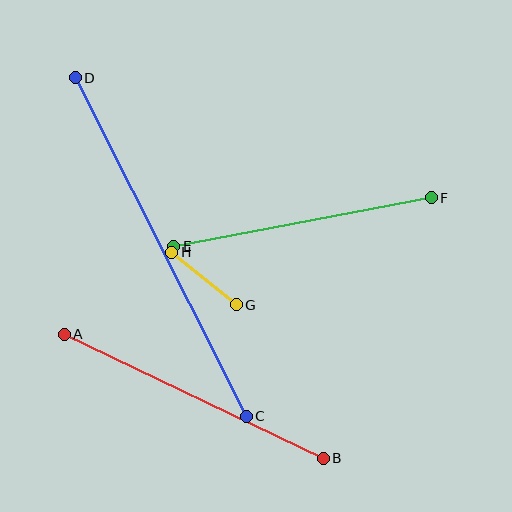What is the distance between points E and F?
The distance is approximately 262 pixels.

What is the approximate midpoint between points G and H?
The midpoint is at approximately (204, 279) pixels.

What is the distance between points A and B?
The distance is approximately 287 pixels.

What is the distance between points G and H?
The distance is approximately 83 pixels.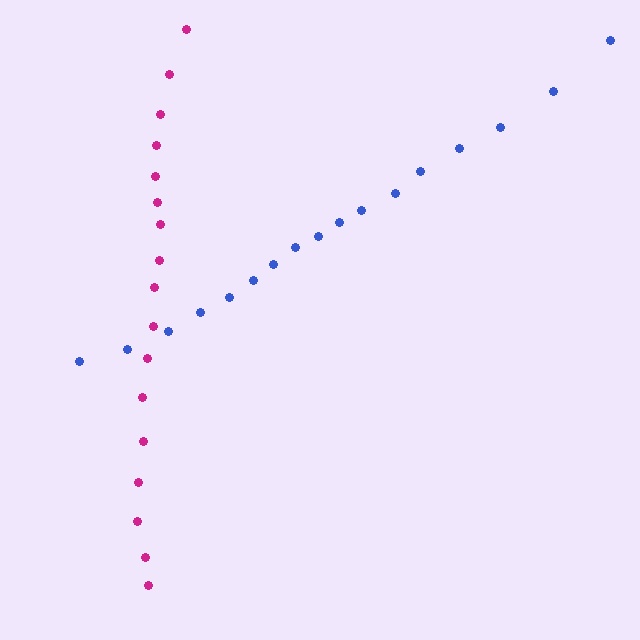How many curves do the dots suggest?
There are 2 distinct paths.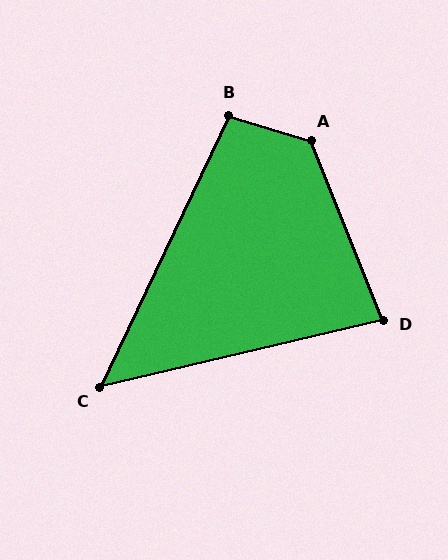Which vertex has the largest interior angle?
A, at approximately 129 degrees.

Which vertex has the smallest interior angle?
C, at approximately 51 degrees.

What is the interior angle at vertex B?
Approximately 99 degrees (obtuse).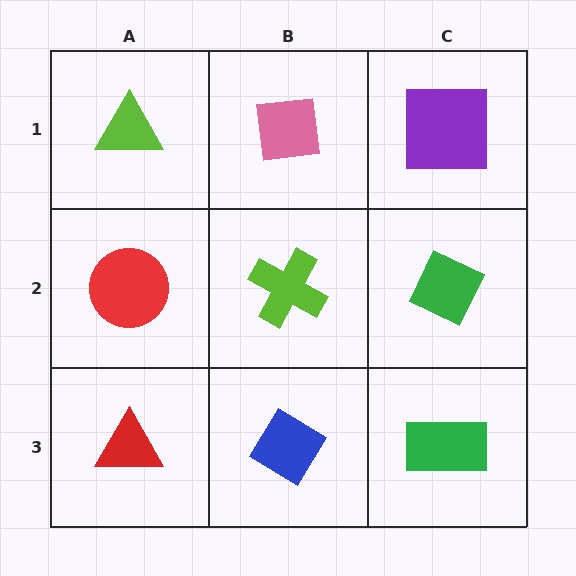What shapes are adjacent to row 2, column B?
A pink square (row 1, column B), a blue diamond (row 3, column B), a red circle (row 2, column A), a green diamond (row 2, column C).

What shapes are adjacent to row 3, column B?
A lime cross (row 2, column B), a red triangle (row 3, column A), a green rectangle (row 3, column C).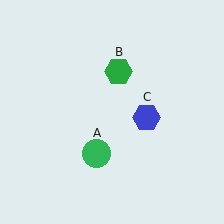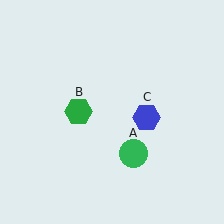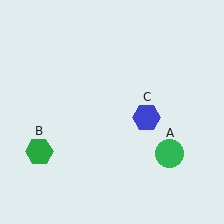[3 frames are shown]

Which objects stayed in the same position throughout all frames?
Blue hexagon (object C) remained stationary.